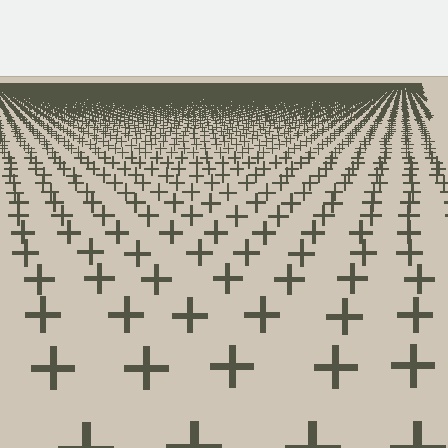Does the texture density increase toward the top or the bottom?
Density increases toward the top.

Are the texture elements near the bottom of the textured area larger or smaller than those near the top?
Larger. Near the bottom, elements are closer to the viewer and appear at a bigger on-screen size.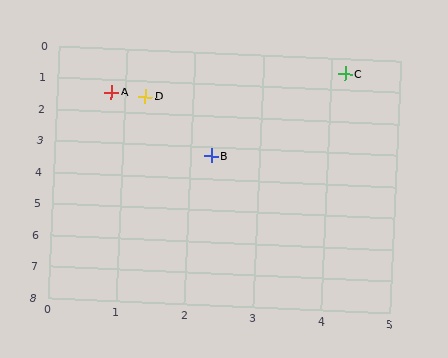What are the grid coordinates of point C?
Point C is at approximately (4.2, 0.5).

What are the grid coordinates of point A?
Point A is at approximately (0.8, 1.4).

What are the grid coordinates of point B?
Point B is at approximately (2.3, 3.3).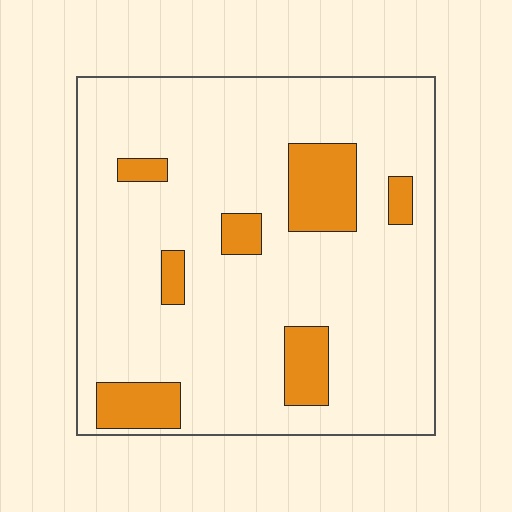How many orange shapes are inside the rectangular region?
7.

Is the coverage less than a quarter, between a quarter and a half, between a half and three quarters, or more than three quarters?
Less than a quarter.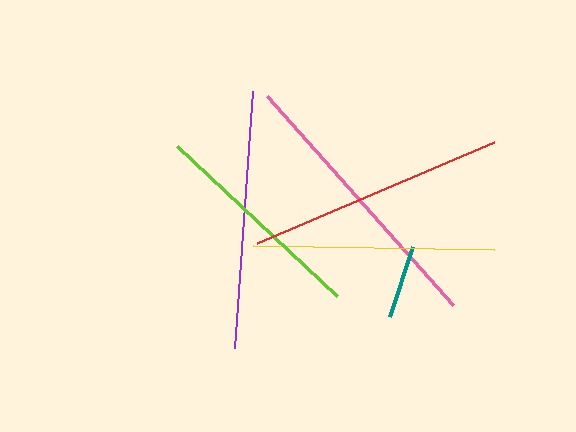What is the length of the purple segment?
The purple segment is approximately 258 pixels long.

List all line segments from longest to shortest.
From longest to shortest: pink, red, purple, yellow, lime, teal.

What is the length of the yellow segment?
The yellow segment is approximately 241 pixels long.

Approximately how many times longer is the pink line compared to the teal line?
The pink line is approximately 3.8 times the length of the teal line.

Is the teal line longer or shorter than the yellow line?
The yellow line is longer than the teal line.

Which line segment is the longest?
The pink line is the longest at approximately 279 pixels.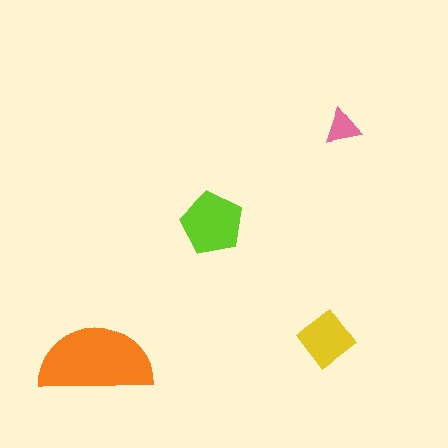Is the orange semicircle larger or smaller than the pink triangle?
Larger.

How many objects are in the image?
There are 4 objects in the image.